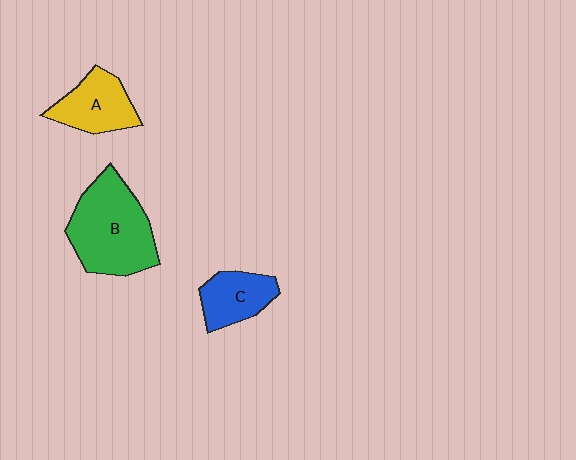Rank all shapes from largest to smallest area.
From largest to smallest: B (green), A (yellow), C (blue).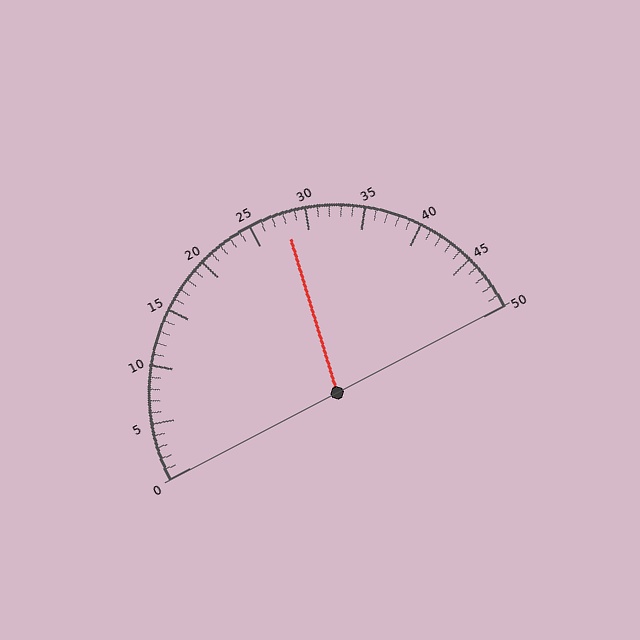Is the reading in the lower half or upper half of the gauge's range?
The reading is in the upper half of the range (0 to 50).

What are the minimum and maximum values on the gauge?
The gauge ranges from 0 to 50.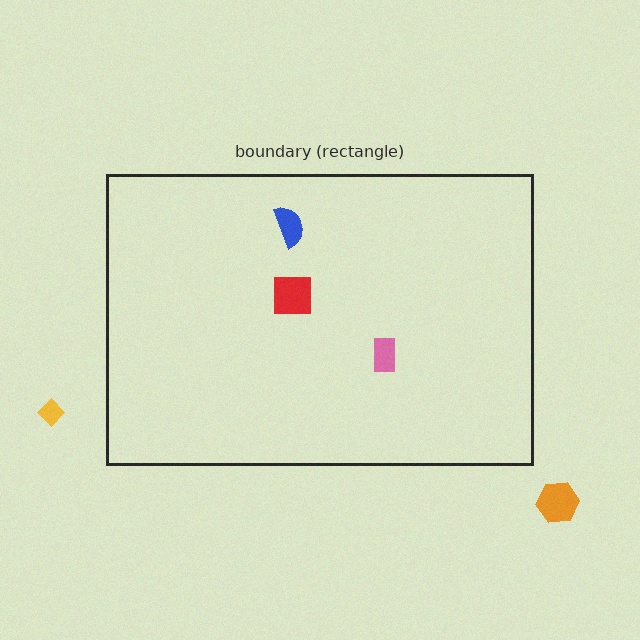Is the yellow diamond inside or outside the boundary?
Outside.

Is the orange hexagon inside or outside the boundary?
Outside.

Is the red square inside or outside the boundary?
Inside.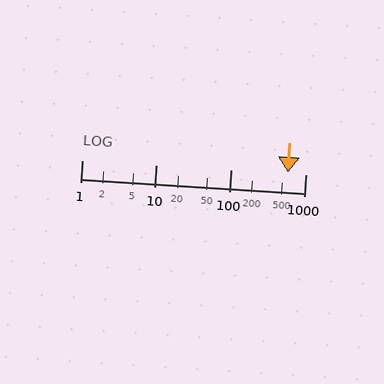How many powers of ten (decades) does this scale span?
The scale spans 3 decades, from 1 to 1000.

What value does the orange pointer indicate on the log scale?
The pointer indicates approximately 580.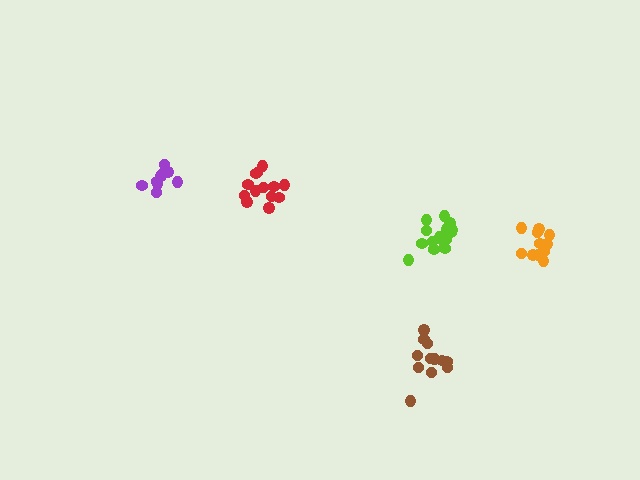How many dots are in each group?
Group 1: 12 dots, Group 2: 15 dots, Group 3: 9 dots, Group 4: 11 dots, Group 5: 13 dots (60 total).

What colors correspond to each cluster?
The clusters are colored: brown, lime, purple, orange, red.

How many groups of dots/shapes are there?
There are 5 groups.